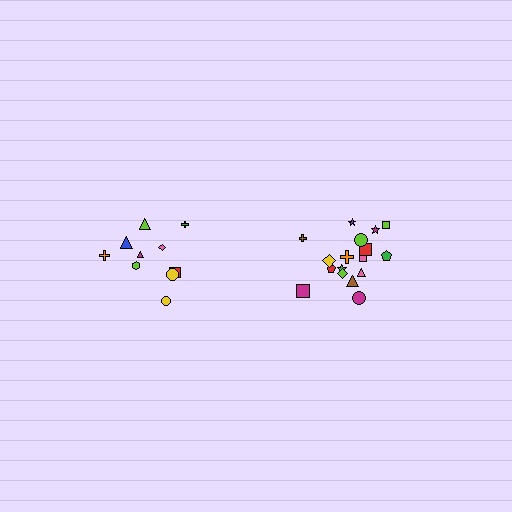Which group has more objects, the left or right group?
The right group.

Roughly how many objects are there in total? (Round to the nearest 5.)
Roughly 30 objects in total.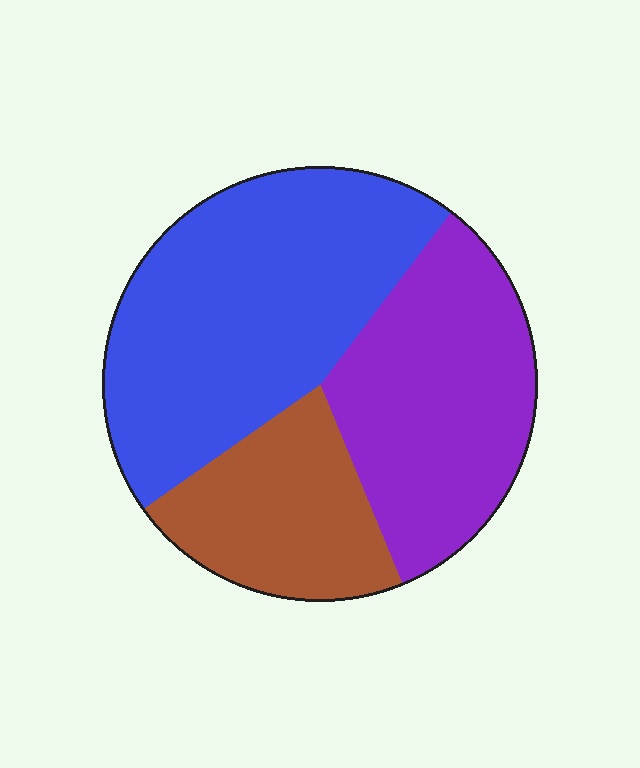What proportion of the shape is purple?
Purple covers about 35% of the shape.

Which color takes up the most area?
Blue, at roughly 45%.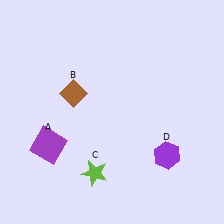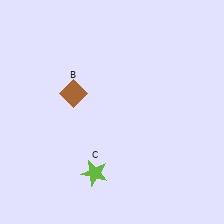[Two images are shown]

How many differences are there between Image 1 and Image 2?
There are 2 differences between the two images.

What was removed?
The purple hexagon (D), the purple square (A) were removed in Image 2.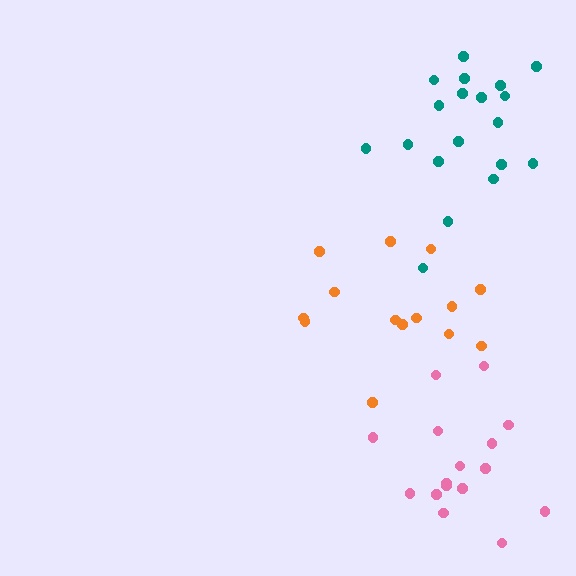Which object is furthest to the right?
The pink cluster is rightmost.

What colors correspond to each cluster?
The clusters are colored: pink, teal, orange.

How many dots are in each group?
Group 1: 16 dots, Group 2: 19 dots, Group 3: 14 dots (49 total).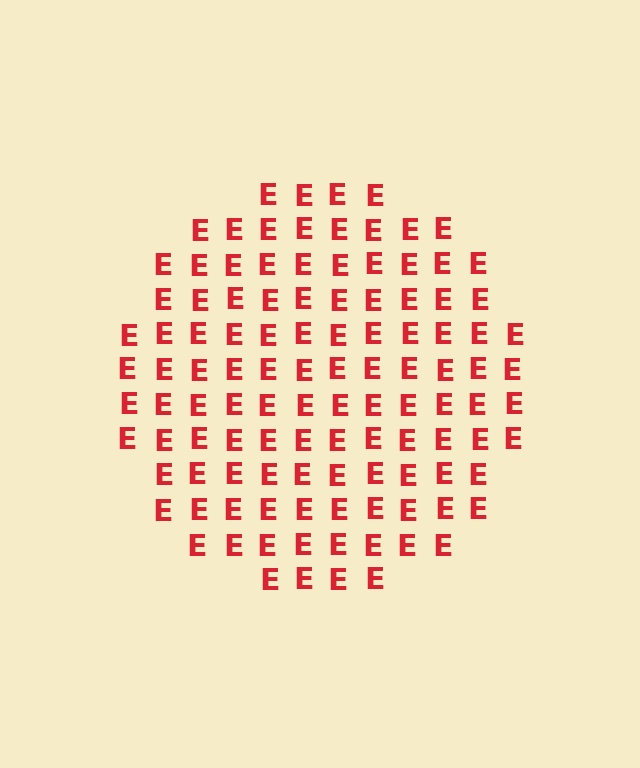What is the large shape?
The large shape is a circle.